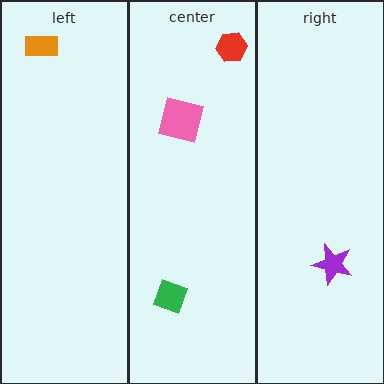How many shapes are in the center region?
3.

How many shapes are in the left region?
1.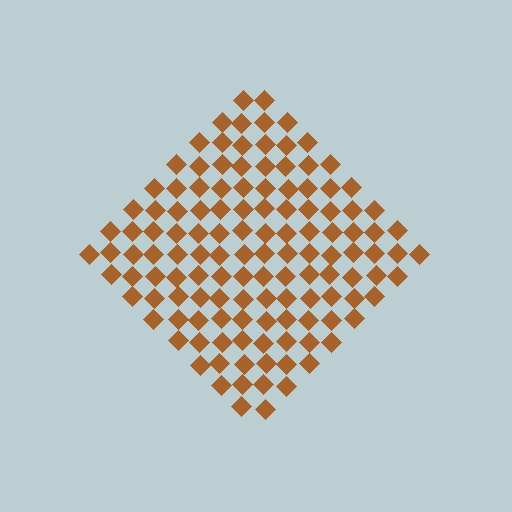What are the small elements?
The small elements are diamonds.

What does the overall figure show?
The overall figure shows a diamond.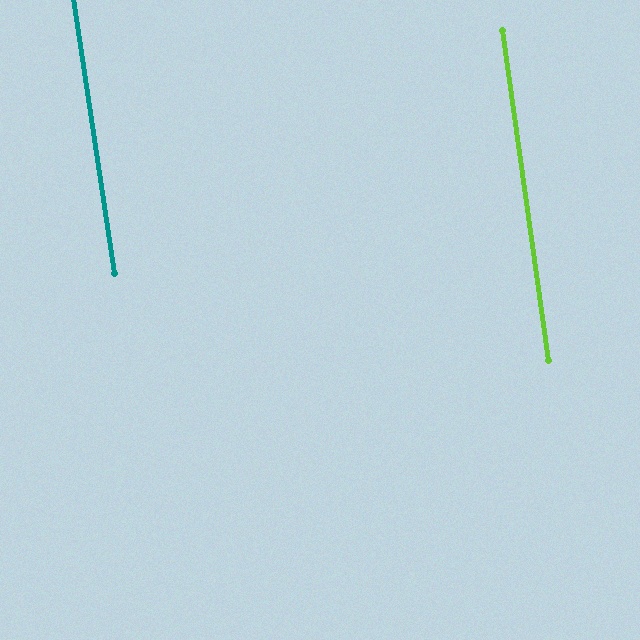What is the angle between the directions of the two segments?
Approximately 0 degrees.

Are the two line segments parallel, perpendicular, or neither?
Parallel — their directions differ by only 0.4°.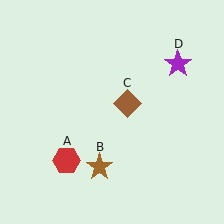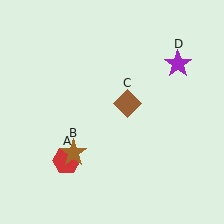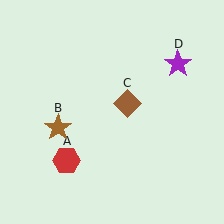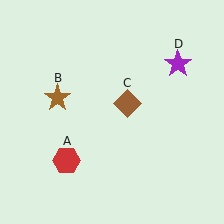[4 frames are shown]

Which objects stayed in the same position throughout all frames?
Red hexagon (object A) and brown diamond (object C) and purple star (object D) remained stationary.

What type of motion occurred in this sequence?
The brown star (object B) rotated clockwise around the center of the scene.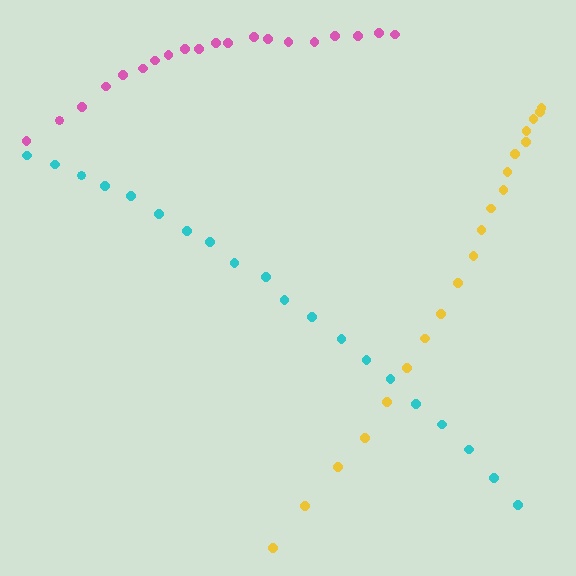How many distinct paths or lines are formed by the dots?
There are 3 distinct paths.